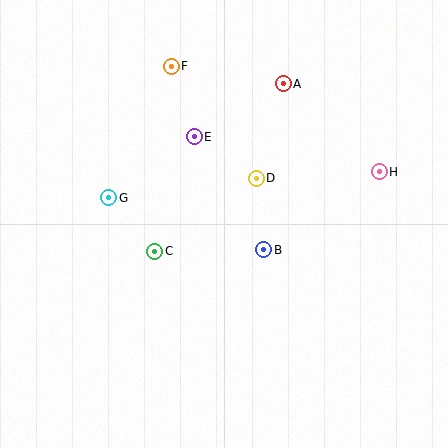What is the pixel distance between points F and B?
The distance between F and B is 205 pixels.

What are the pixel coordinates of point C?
Point C is at (155, 251).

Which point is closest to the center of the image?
Point B at (264, 250) is closest to the center.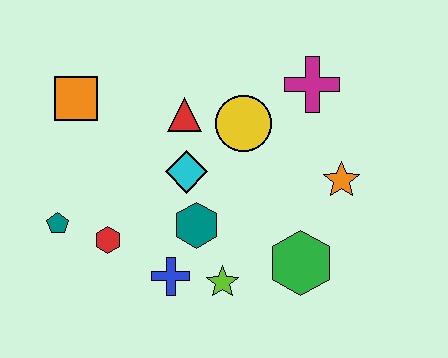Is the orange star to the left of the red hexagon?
No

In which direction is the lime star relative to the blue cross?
The lime star is to the right of the blue cross.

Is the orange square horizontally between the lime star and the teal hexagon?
No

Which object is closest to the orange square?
The red triangle is closest to the orange square.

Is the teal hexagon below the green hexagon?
No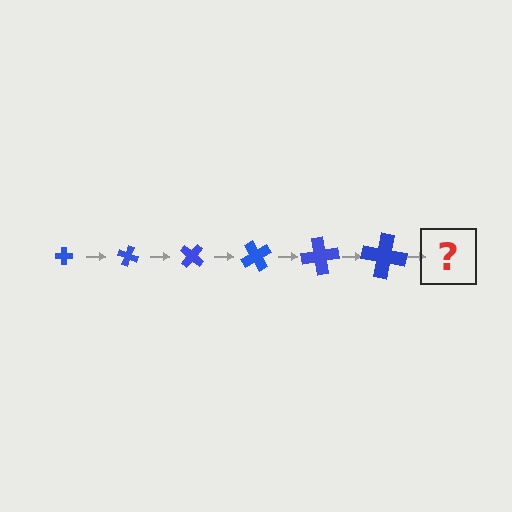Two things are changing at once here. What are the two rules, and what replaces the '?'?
The two rules are that the cross grows larger each step and it rotates 20 degrees each step. The '?' should be a cross, larger than the previous one and rotated 120 degrees from the start.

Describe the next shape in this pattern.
It should be a cross, larger than the previous one and rotated 120 degrees from the start.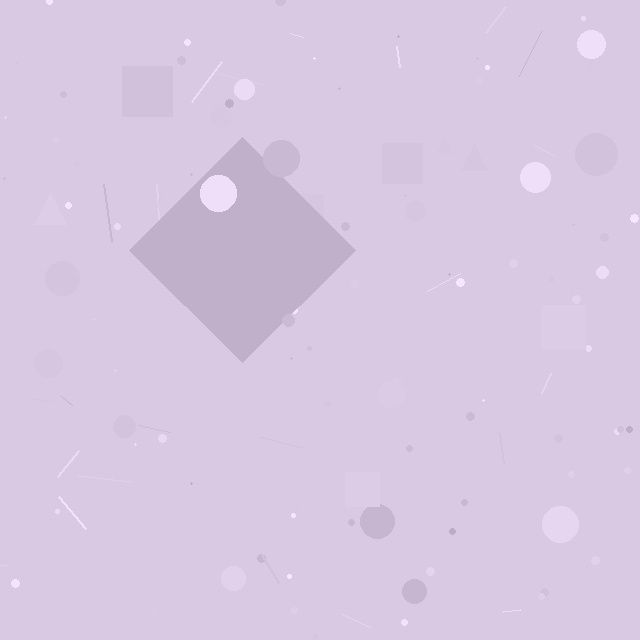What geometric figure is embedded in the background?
A diamond is embedded in the background.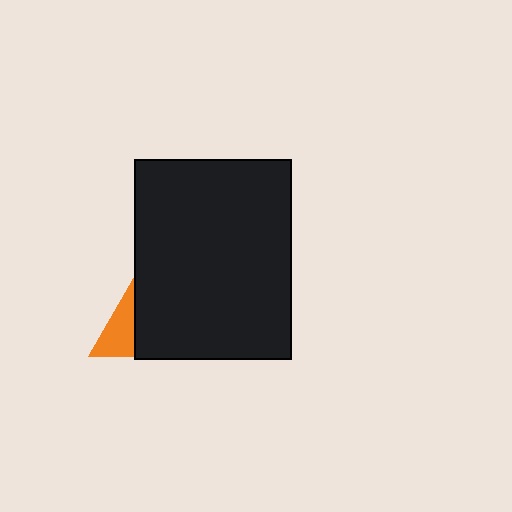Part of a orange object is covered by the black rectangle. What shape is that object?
It is a triangle.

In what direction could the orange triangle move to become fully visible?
The orange triangle could move left. That would shift it out from behind the black rectangle entirely.